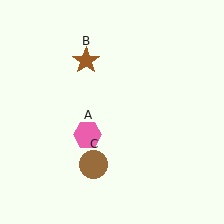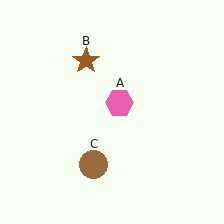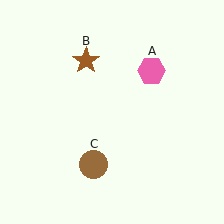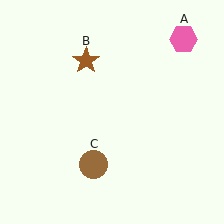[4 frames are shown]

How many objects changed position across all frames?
1 object changed position: pink hexagon (object A).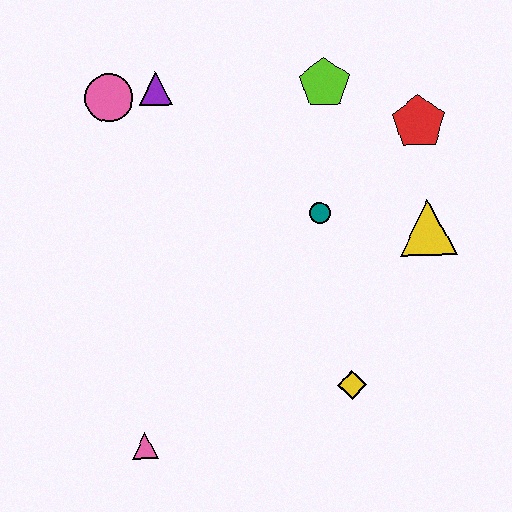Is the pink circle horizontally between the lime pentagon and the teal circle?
No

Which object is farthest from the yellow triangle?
The pink triangle is farthest from the yellow triangle.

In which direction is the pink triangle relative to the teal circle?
The pink triangle is below the teal circle.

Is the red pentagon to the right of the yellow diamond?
Yes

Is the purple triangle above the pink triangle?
Yes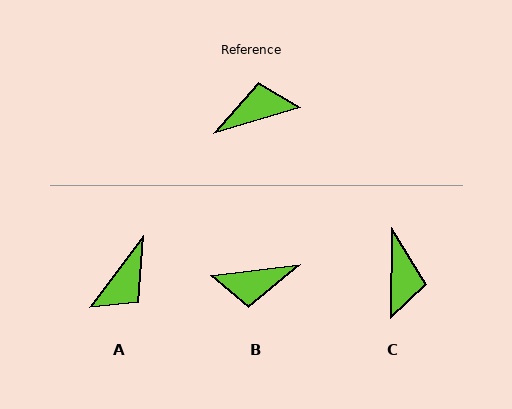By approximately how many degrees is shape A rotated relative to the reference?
Approximately 144 degrees clockwise.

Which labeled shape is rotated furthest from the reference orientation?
B, about 171 degrees away.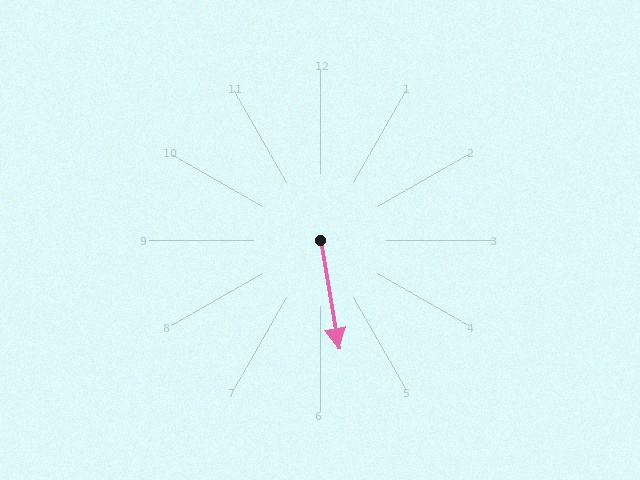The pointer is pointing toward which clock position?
Roughly 6 o'clock.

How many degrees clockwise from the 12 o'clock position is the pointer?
Approximately 170 degrees.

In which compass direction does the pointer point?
South.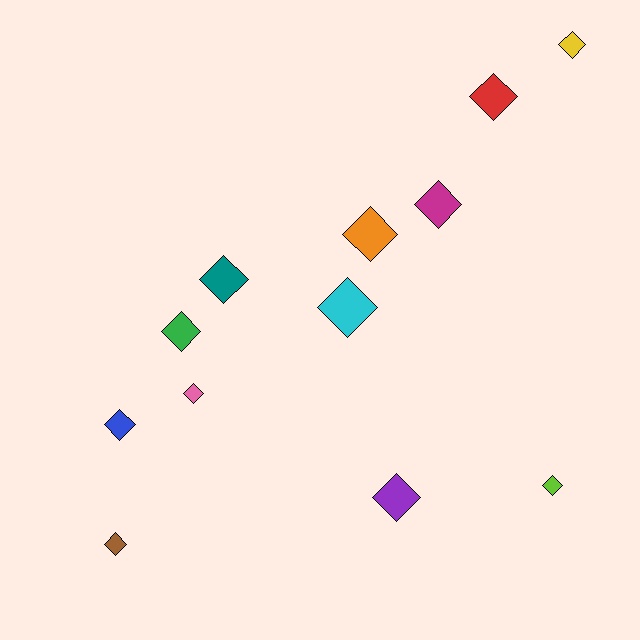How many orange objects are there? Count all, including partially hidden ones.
There is 1 orange object.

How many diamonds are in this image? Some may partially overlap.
There are 12 diamonds.